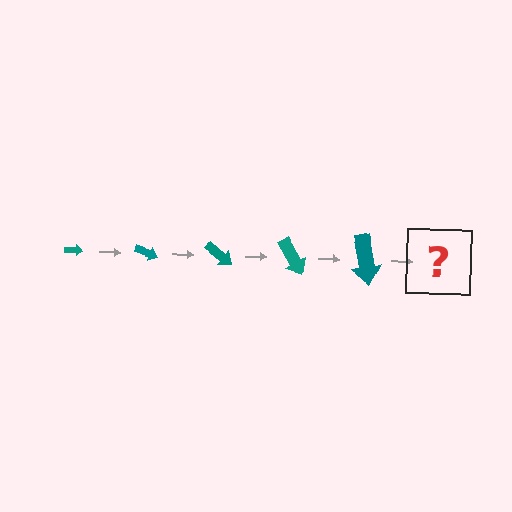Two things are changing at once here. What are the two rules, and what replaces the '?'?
The two rules are that the arrow grows larger each step and it rotates 20 degrees each step. The '?' should be an arrow, larger than the previous one and rotated 100 degrees from the start.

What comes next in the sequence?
The next element should be an arrow, larger than the previous one and rotated 100 degrees from the start.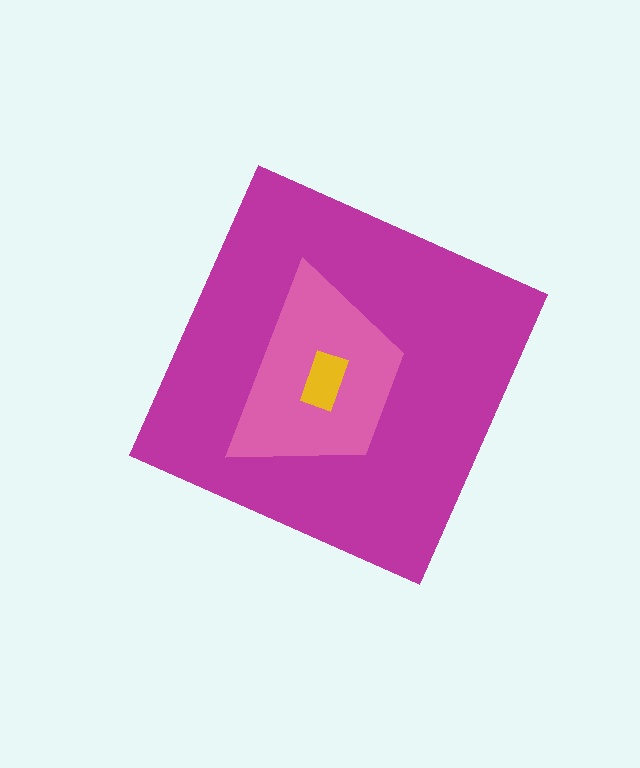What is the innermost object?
The yellow rectangle.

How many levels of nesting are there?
3.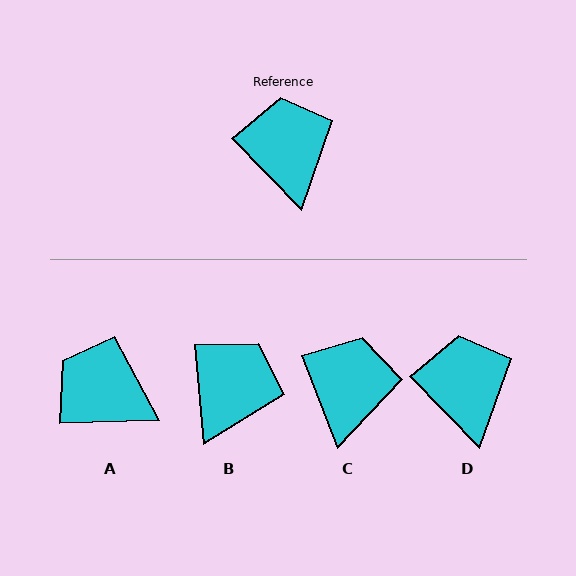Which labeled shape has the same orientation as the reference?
D.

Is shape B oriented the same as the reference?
No, it is off by about 39 degrees.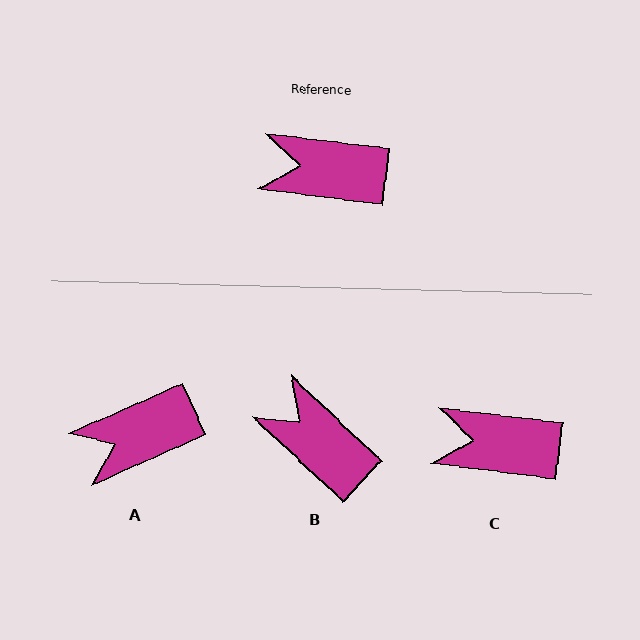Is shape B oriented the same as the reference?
No, it is off by about 36 degrees.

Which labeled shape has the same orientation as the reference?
C.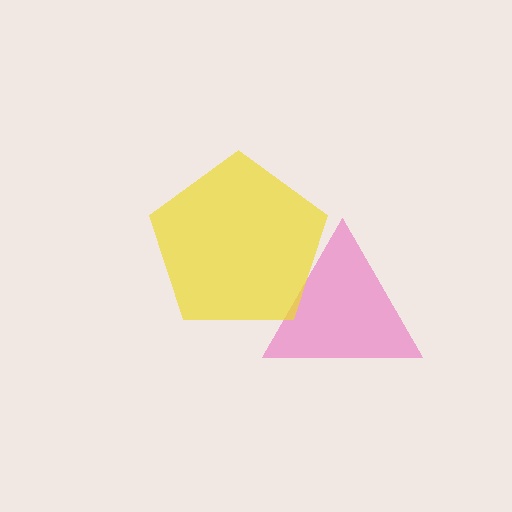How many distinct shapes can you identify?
There are 2 distinct shapes: a pink triangle, a yellow pentagon.